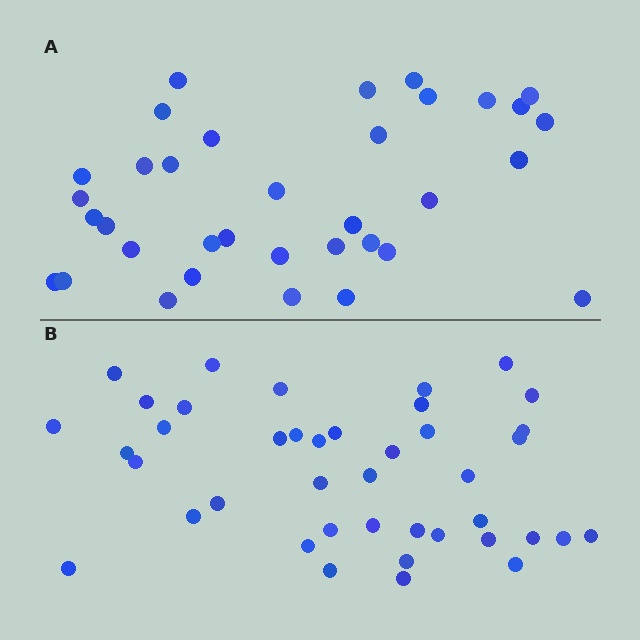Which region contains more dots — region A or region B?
Region B (the bottom region) has more dots.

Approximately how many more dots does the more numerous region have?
Region B has about 6 more dots than region A.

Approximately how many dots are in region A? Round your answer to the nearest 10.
About 40 dots. (The exact count is 35, which rounds to 40.)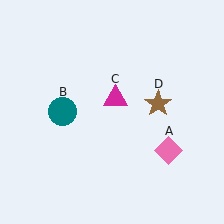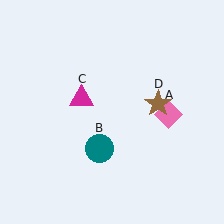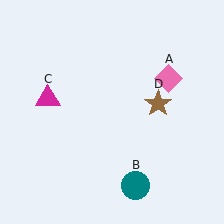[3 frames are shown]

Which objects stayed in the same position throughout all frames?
Brown star (object D) remained stationary.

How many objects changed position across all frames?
3 objects changed position: pink diamond (object A), teal circle (object B), magenta triangle (object C).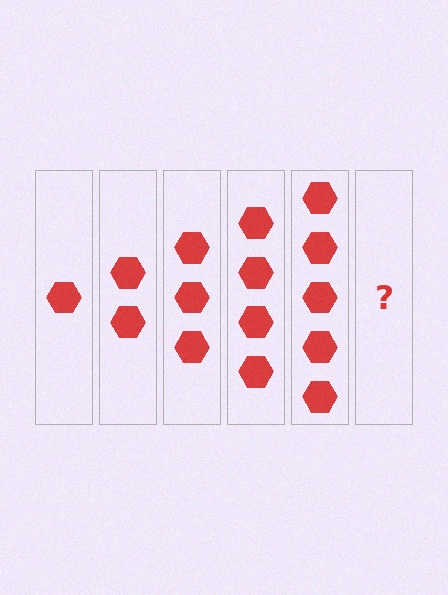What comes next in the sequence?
The next element should be 6 hexagons.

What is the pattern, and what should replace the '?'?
The pattern is that each step adds one more hexagon. The '?' should be 6 hexagons.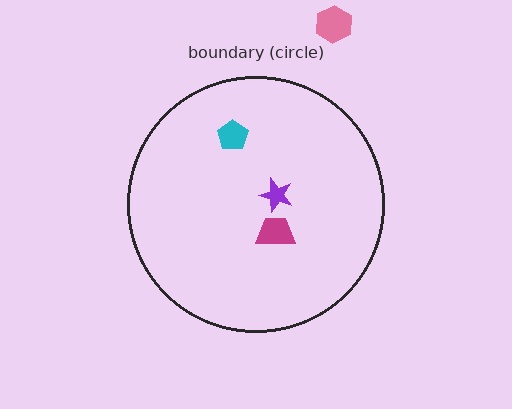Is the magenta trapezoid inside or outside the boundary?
Inside.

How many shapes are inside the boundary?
3 inside, 1 outside.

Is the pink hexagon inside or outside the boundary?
Outside.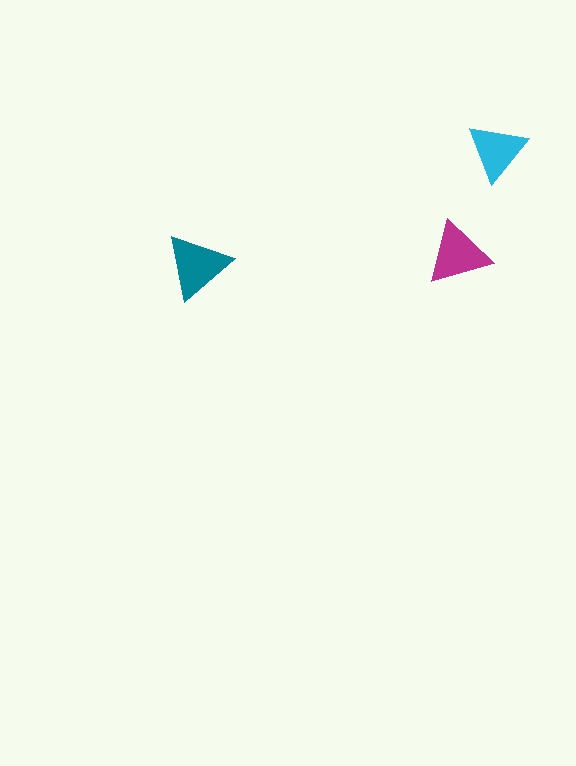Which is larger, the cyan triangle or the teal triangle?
The teal one.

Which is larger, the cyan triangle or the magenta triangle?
The magenta one.